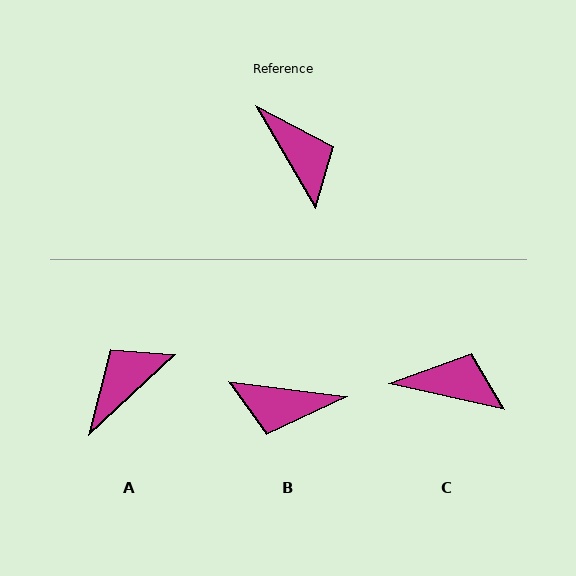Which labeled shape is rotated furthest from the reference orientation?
B, about 127 degrees away.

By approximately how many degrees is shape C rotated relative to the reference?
Approximately 47 degrees counter-clockwise.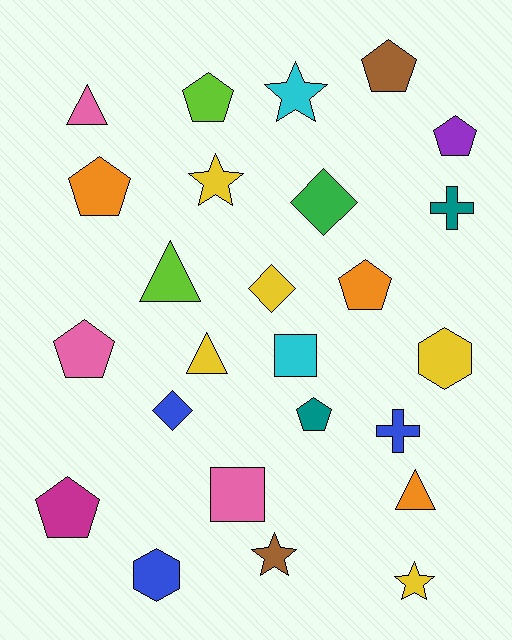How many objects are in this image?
There are 25 objects.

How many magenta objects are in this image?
There is 1 magenta object.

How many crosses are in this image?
There are 2 crosses.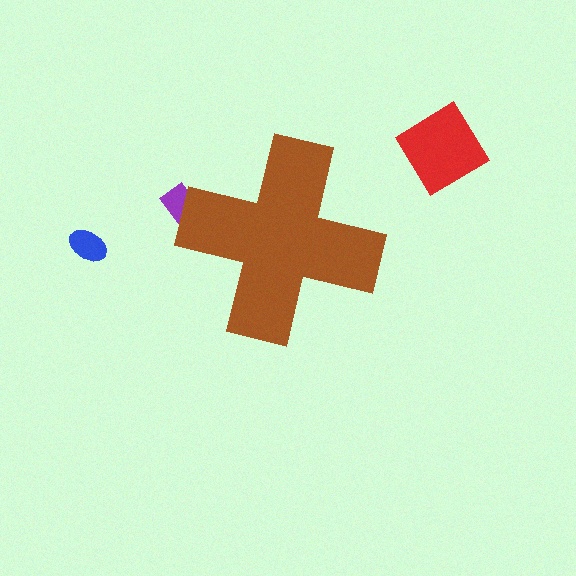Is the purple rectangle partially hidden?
Yes, the purple rectangle is partially hidden behind the brown cross.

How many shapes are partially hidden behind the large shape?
1 shape is partially hidden.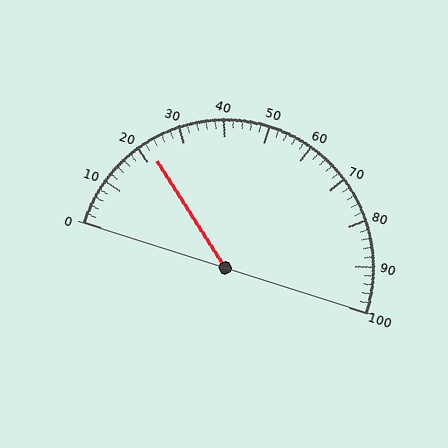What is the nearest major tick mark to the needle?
The nearest major tick mark is 20.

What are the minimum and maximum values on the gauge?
The gauge ranges from 0 to 100.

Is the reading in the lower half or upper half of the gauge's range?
The reading is in the lower half of the range (0 to 100).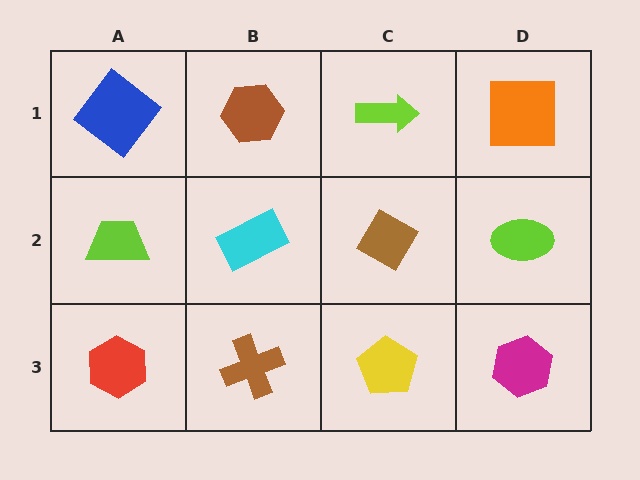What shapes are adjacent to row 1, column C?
A brown diamond (row 2, column C), a brown hexagon (row 1, column B), an orange square (row 1, column D).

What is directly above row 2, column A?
A blue diamond.